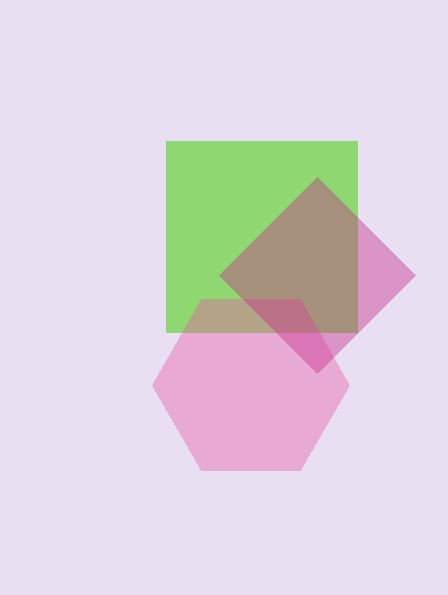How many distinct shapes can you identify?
There are 3 distinct shapes: a lime square, a pink hexagon, a magenta diamond.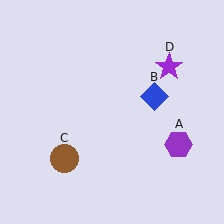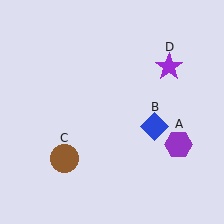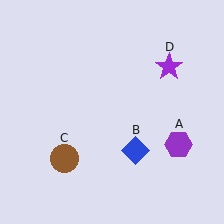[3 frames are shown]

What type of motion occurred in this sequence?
The blue diamond (object B) rotated clockwise around the center of the scene.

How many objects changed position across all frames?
1 object changed position: blue diamond (object B).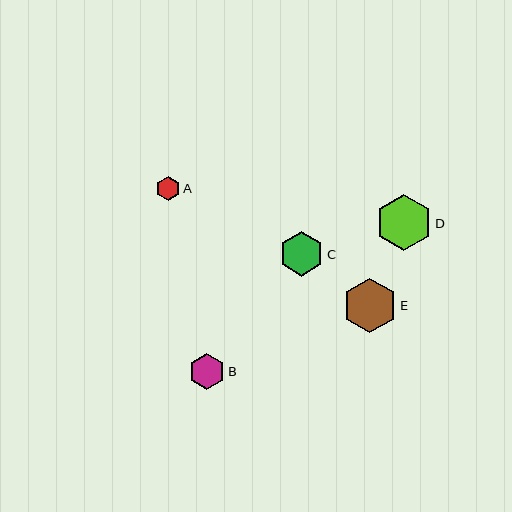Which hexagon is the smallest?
Hexagon A is the smallest with a size of approximately 24 pixels.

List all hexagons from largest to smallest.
From largest to smallest: D, E, C, B, A.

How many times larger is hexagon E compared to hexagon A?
Hexagon E is approximately 2.3 times the size of hexagon A.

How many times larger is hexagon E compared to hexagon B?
Hexagon E is approximately 1.5 times the size of hexagon B.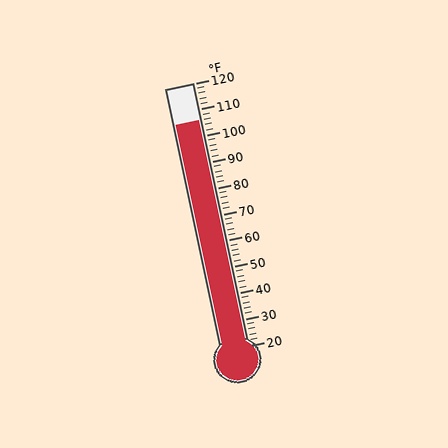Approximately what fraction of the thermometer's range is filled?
The thermometer is filled to approximately 85% of its range.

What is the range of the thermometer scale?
The thermometer scale ranges from 20°F to 120°F.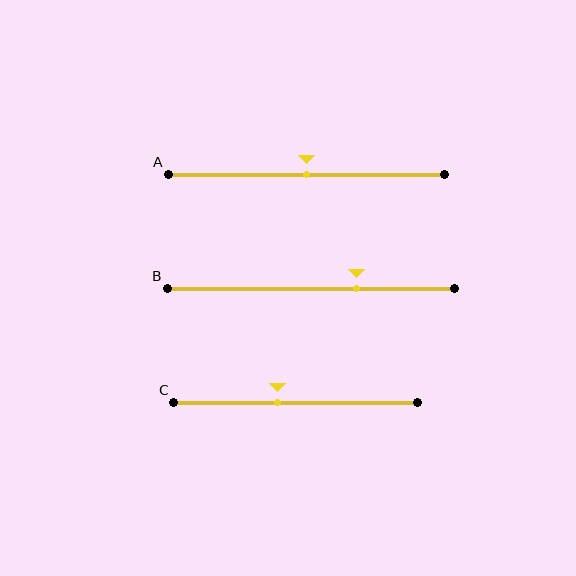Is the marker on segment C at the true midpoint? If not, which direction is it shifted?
No, the marker on segment C is shifted to the left by about 8% of the segment length.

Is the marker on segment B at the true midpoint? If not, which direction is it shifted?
No, the marker on segment B is shifted to the right by about 16% of the segment length.